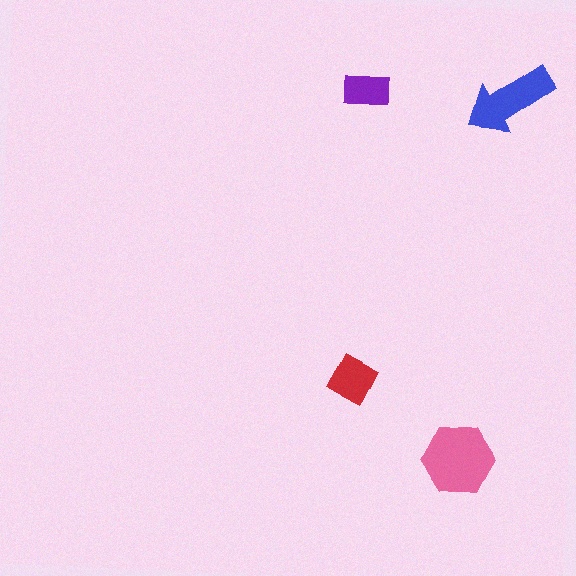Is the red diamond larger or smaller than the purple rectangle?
Larger.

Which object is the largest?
The pink hexagon.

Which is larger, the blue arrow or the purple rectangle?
The blue arrow.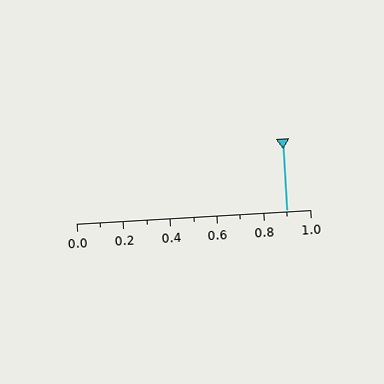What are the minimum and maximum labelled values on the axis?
The axis runs from 0.0 to 1.0.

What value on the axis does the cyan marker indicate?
The marker indicates approximately 0.9.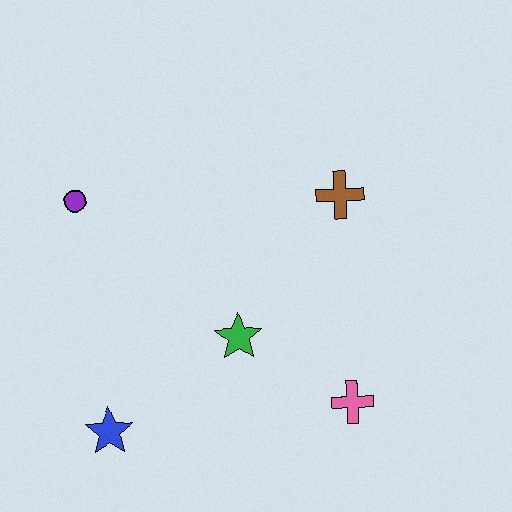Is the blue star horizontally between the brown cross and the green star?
No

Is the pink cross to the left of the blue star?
No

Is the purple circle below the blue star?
No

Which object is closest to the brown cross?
The green star is closest to the brown cross.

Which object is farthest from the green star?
The purple circle is farthest from the green star.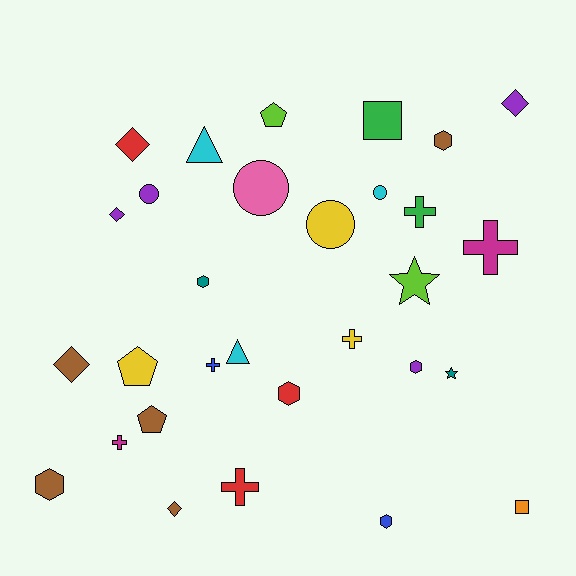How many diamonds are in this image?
There are 5 diamonds.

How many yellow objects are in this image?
There are 3 yellow objects.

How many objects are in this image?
There are 30 objects.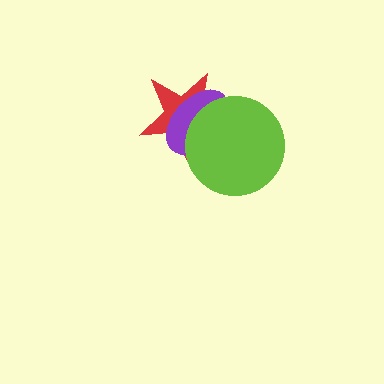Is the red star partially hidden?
Yes, it is partially covered by another shape.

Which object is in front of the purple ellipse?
The lime circle is in front of the purple ellipse.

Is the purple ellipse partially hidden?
Yes, it is partially covered by another shape.